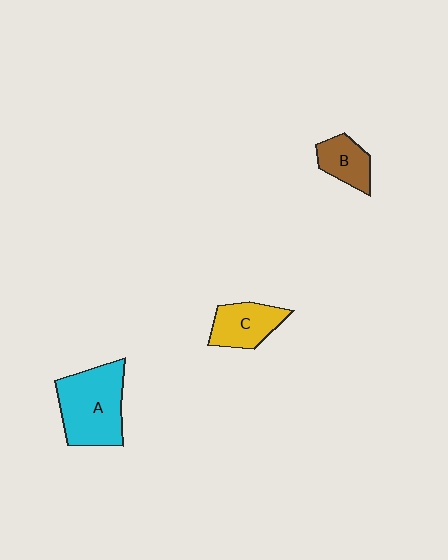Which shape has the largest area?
Shape A (cyan).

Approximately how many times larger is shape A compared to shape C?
Approximately 1.7 times.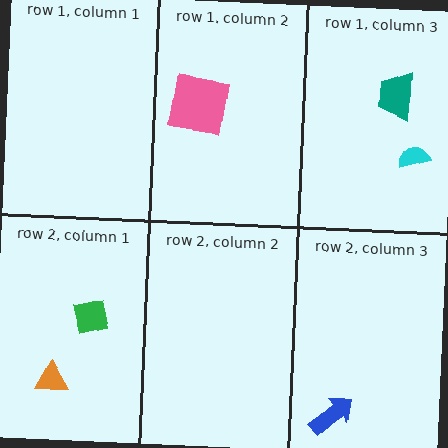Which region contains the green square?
The row 2, column 1 region.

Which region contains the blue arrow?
The row 2, column 3 region.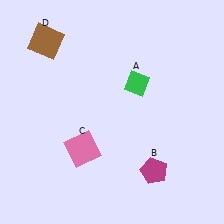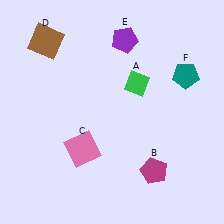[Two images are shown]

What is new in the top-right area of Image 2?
A teal pentagon (F) was added in the top-right area of Image 2.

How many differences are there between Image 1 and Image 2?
There are 2 differences between the two images.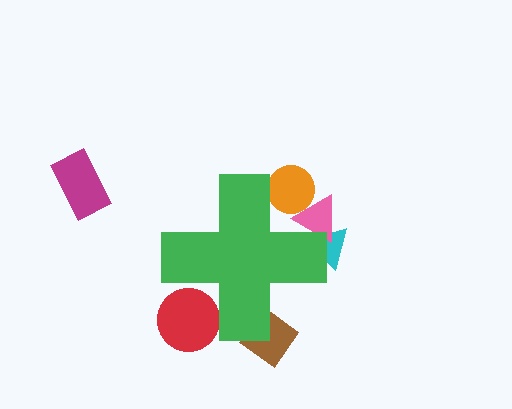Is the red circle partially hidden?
Yes, the red circle is partially hidden behind the green cross.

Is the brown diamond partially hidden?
Yes, the brown diamond is partially hidden behind the green cross.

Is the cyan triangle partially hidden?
Yes, the cyan triangle is partially hidden behind the green cross.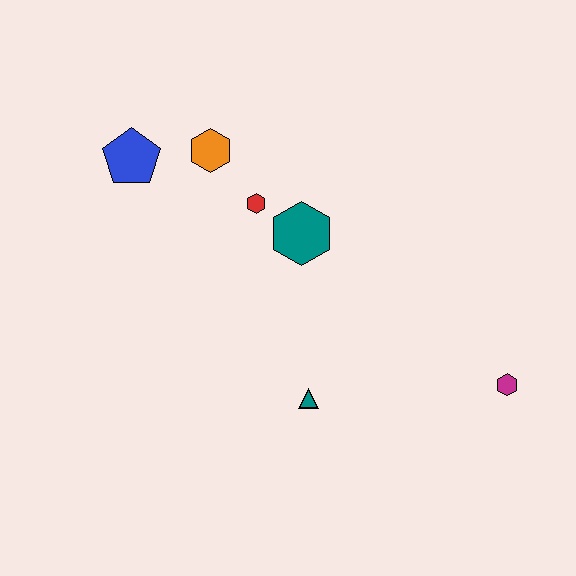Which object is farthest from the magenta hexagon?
The blue pentagon is farthest from the magenta hexagon.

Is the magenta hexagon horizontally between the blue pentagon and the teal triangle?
No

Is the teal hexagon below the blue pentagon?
Yes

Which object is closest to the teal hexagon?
The red hexagon is closest to the teal hexagon.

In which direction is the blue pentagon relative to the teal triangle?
The blue pentagon is above the teal triangle.